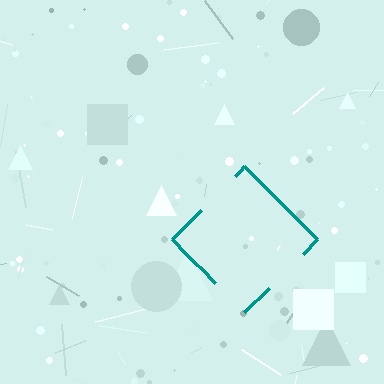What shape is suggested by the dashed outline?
The dashed outline suggests a diamond.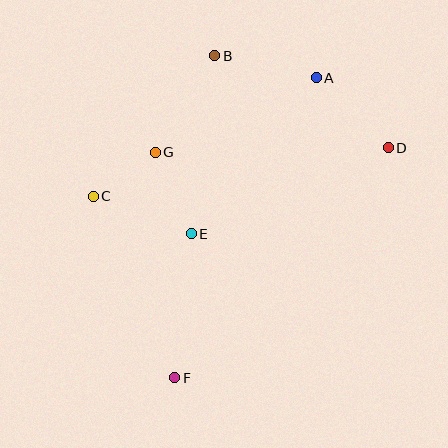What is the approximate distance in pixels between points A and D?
The distance between A and D is approximately 100 pixels.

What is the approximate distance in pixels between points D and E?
The distance between D and E is approximately 215 pixels.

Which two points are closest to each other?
Points C and G are closest to each other.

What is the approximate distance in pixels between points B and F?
The distance between B and F is approximately 324 pixels.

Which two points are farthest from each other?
Points A and F are farthest from each other.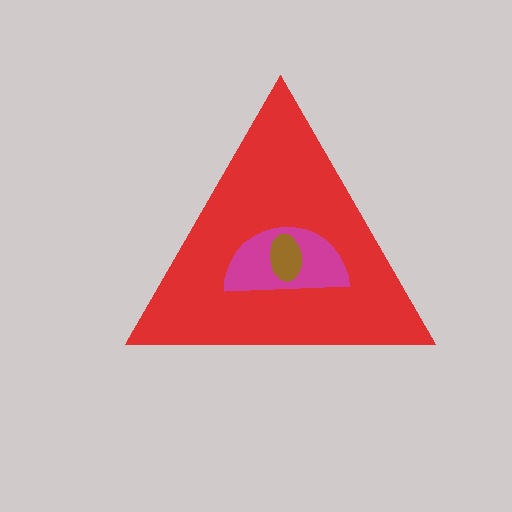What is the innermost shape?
The brown ellipse.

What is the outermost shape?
The red triangle.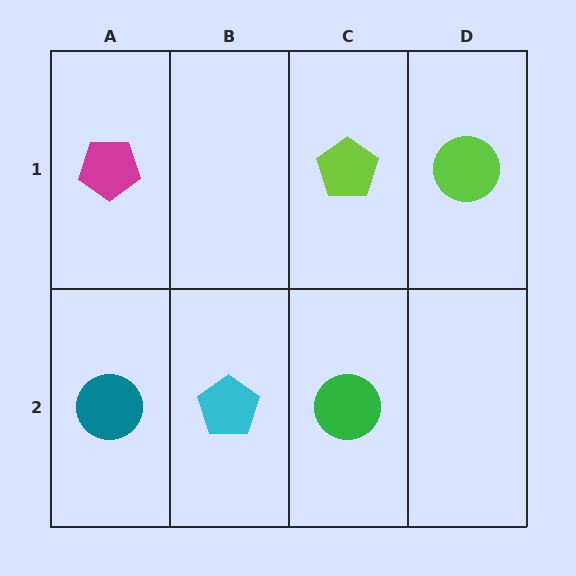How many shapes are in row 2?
3 shapes.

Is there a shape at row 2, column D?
No, that cell is empty.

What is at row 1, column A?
A magenta pentagon.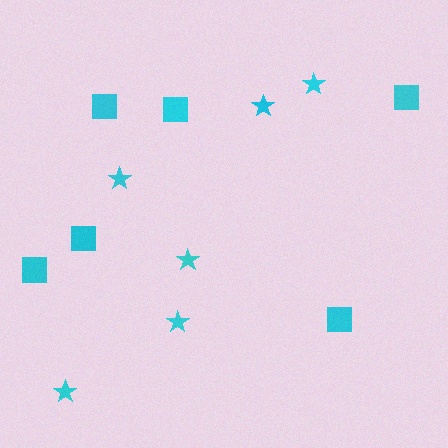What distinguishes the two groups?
There are 2 groups: one group of stars (6) and one group of squares (6).